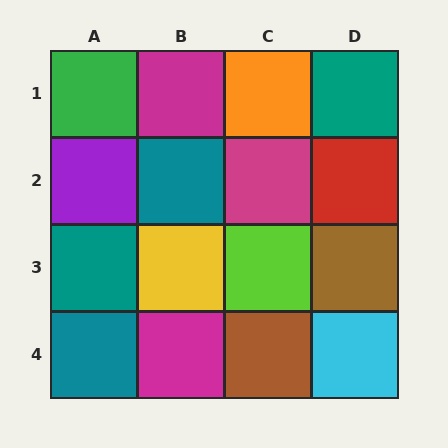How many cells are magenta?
3 cells are magenta.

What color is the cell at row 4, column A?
Teal.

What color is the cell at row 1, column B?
Magenta.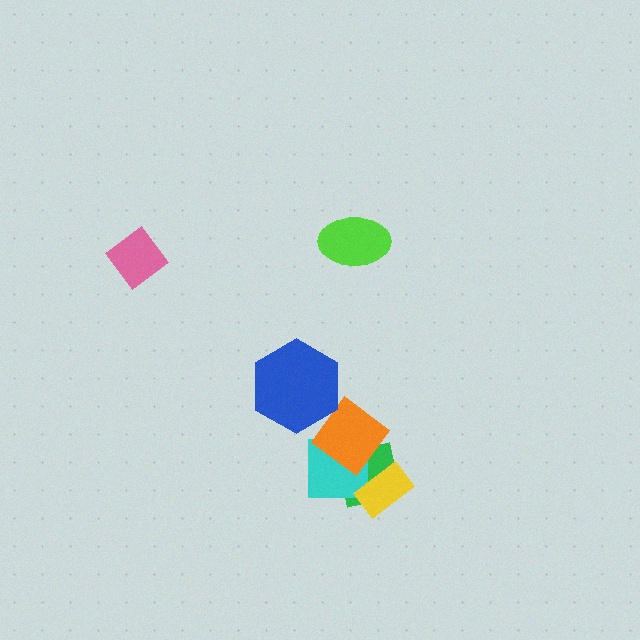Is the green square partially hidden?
Yes, it is partially covered by another shape.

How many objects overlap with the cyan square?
2 objects overlap with the cyan square.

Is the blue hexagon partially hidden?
No, no other shape covers it.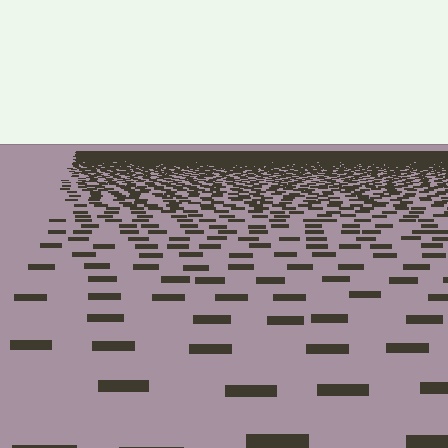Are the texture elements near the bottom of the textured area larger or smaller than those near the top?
Larger. Near the bottom, elements are closer to the viewer and appear at a bigger on-screen size.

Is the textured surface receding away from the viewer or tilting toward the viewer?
The surface is receding away from the viewer. Texture elements get smaller and denser toward the top.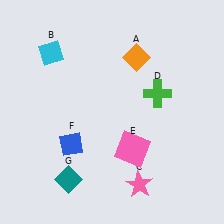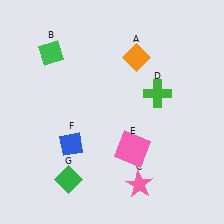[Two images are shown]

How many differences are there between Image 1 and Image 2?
There are 2 differences between the two images.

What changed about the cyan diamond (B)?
In Image 1, B is cyan. In Image 2, it changed to green.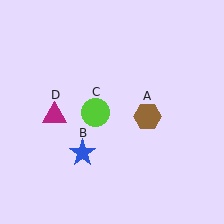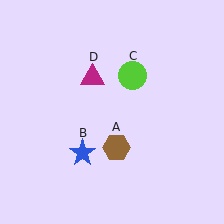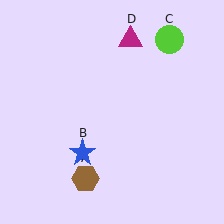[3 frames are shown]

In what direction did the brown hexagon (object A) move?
The brown hexagon (object A) moved down and to the left.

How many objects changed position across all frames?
3 objects changed position: brown hexagon (object A), lime circle (object C), magenta triangle (object D).